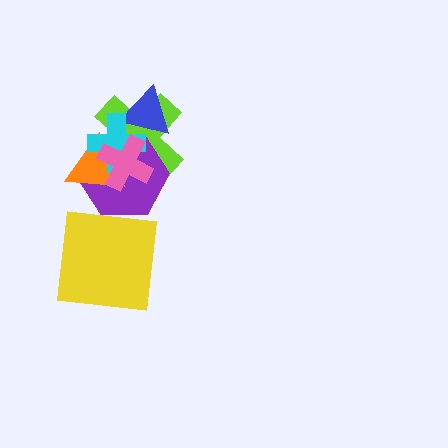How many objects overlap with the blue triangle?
3 objects overlap with the blue triangle.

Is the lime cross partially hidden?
Yes, it is partially covered by another shape.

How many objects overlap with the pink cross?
4 objects overlap with the pink cross.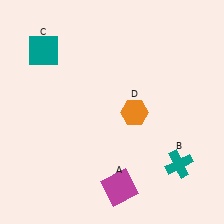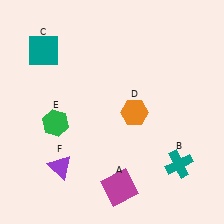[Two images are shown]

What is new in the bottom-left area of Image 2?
A purple triangle (F) was added in the bottom-left area of Image 2.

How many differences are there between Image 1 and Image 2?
There are 2 differences between the two images.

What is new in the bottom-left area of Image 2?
A green hexagon (E) was added in the bottom-left area of Image 2.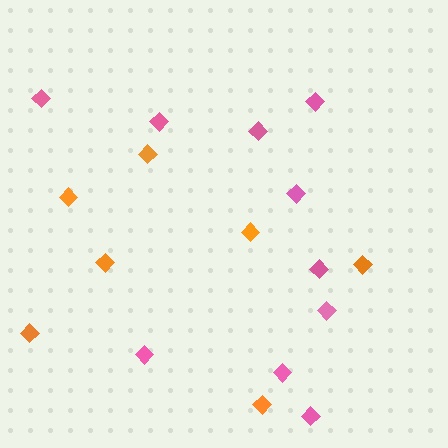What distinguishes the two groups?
There are 2 groups: one group of pink diamonds (10) and one group of orange diamonds (7).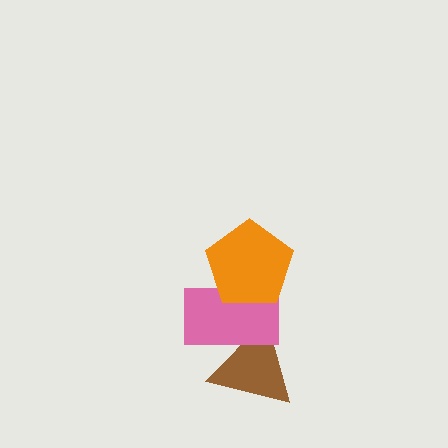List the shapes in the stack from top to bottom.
From top to bottom: the orange pentagon, the pink rectangle, the brown triangle.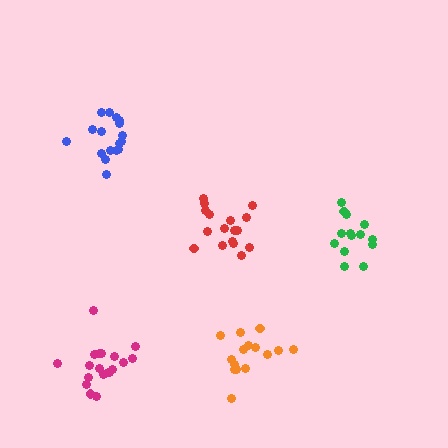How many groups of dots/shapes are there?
There are 5 groups.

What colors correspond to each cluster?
The clusters are colored: green, red, orange, blue, magenta.